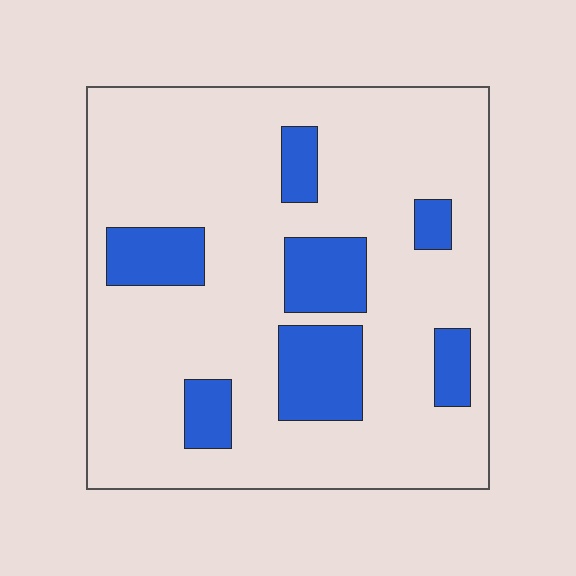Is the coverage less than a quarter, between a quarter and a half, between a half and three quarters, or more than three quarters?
Less than a quarter.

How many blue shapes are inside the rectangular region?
7.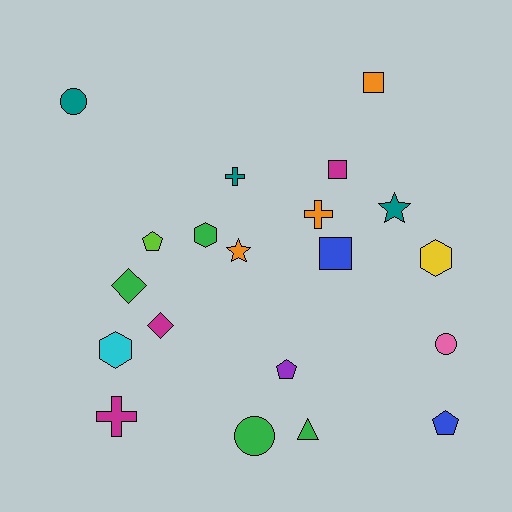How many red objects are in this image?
There are no red objects.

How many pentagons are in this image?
There are 3 pentagons.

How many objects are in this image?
There are 20 objects.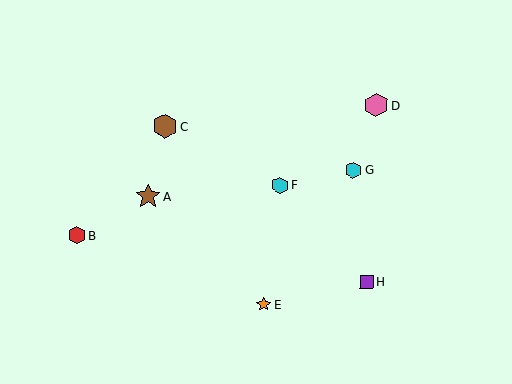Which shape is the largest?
The brown star (labeled A) is the largest.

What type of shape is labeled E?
Shape E is an orange star.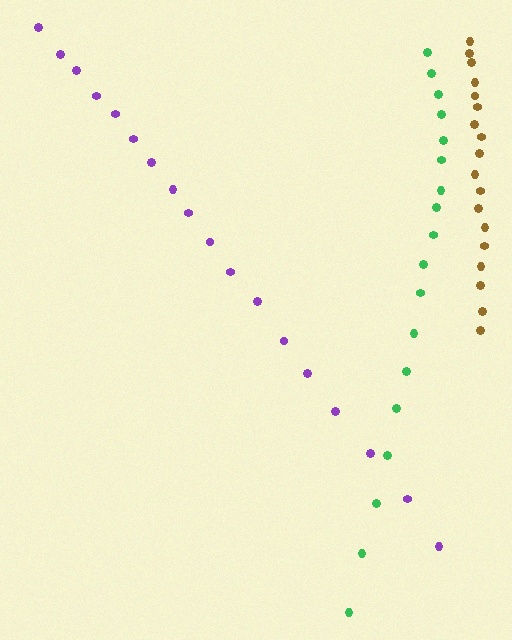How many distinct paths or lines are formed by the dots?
There are 3 distinct paths.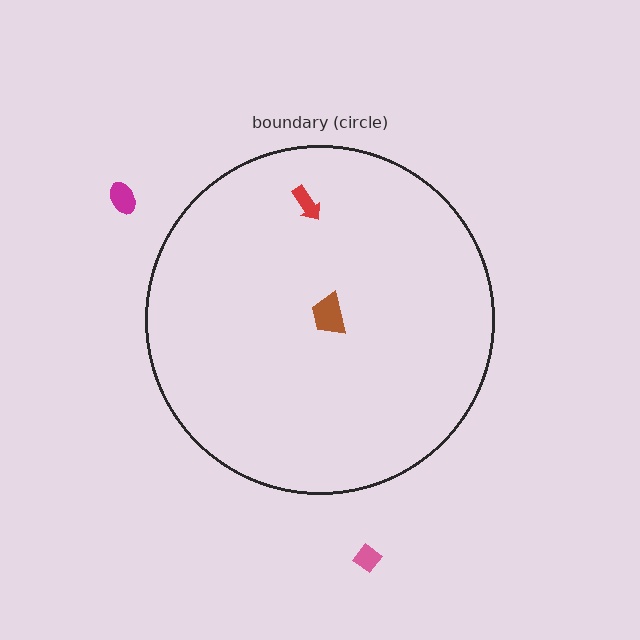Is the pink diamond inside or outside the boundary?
Outside.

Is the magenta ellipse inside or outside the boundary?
Outside.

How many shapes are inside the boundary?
2 inside, 2 outside.